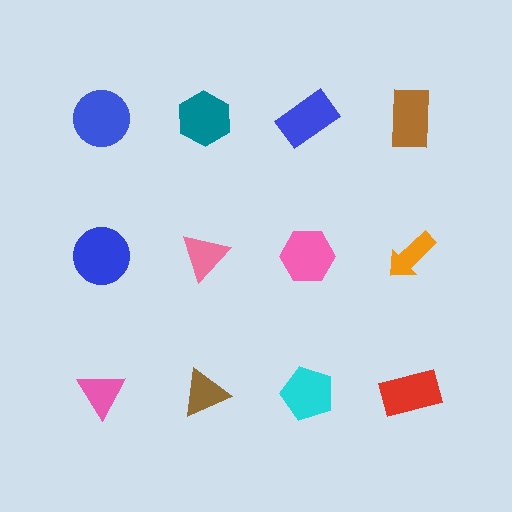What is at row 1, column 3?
A blue rectangle.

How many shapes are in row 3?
4 shapes.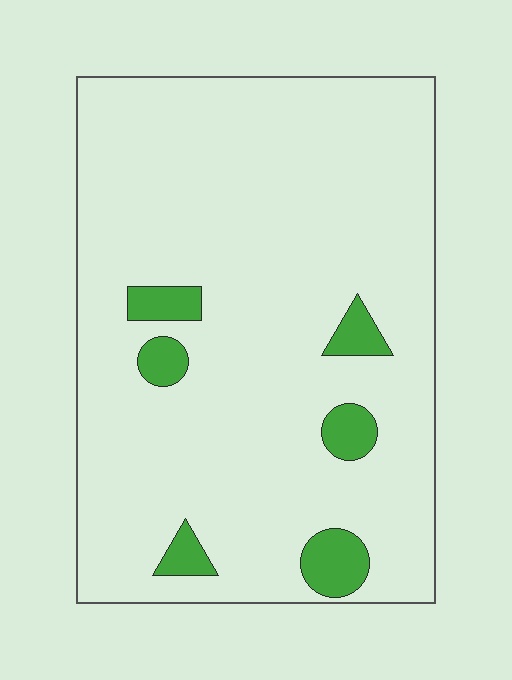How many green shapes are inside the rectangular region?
6.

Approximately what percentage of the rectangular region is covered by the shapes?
Approximately 10%.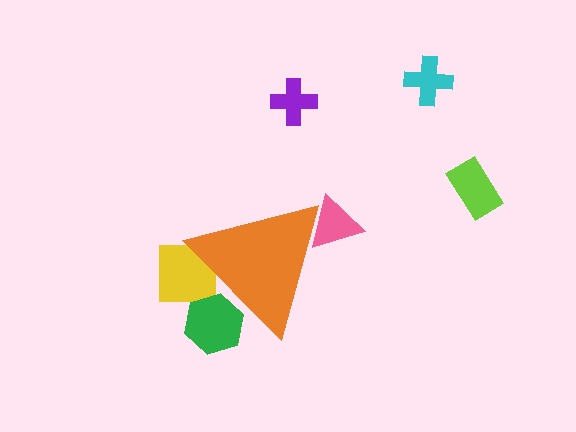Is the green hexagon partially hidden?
Yes, the green hexagon is partially hidden behind the orange triangle.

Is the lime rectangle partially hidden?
No, the lime rectangle is fully visible.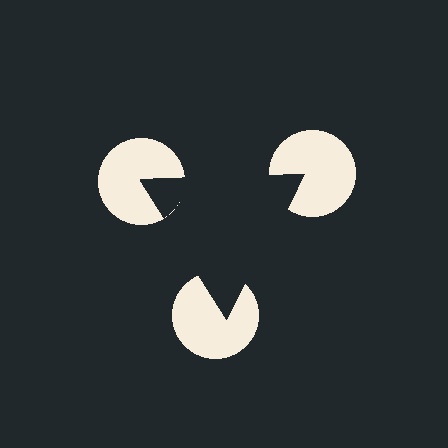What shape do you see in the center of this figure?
An illusory triangle — its edges are inferred from the aligned wedge cuts in the pac-man discs, not physically drawn.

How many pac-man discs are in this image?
There are 3 — one at each vertex of the illusory triangle.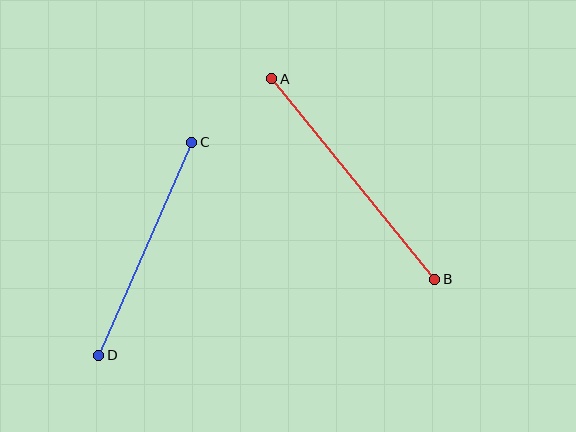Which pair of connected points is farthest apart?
Points A and B are farthest apart.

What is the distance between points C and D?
The distance is approximately 233 pixels.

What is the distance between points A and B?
The distance is approximately 258 pixels.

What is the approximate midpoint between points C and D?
The midpoint is at approximately (145, 249) pixels.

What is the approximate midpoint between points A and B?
The midpoint is at approximately (353, 179) pixels.